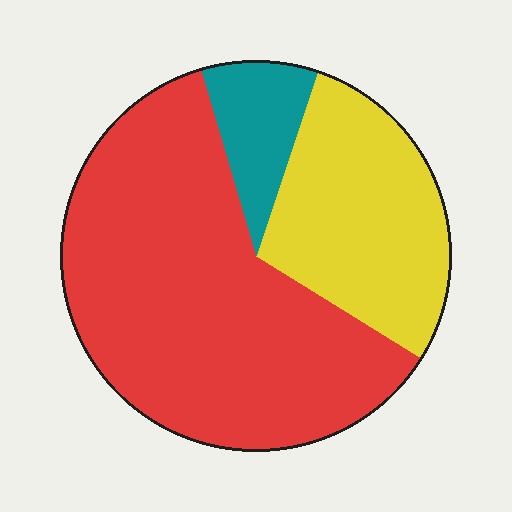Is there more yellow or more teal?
Yellow.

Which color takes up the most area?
Red, at roughly 60%.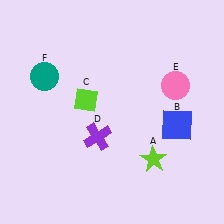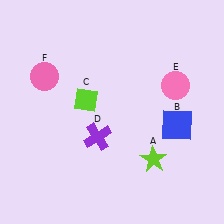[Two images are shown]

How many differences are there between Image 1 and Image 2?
There is 1 difference between the two images.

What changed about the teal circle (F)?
In Image 1, F is teal. In Image 2, it changed to pink.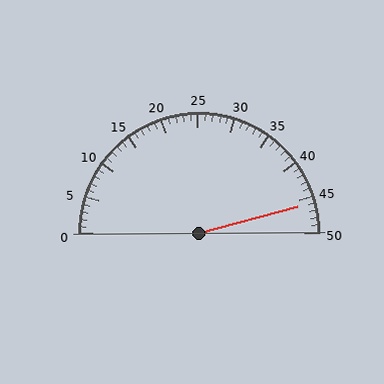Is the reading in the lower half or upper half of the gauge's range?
The reading is in the upper half of the range (0 to 50).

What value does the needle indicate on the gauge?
The needle indicates approximately 46.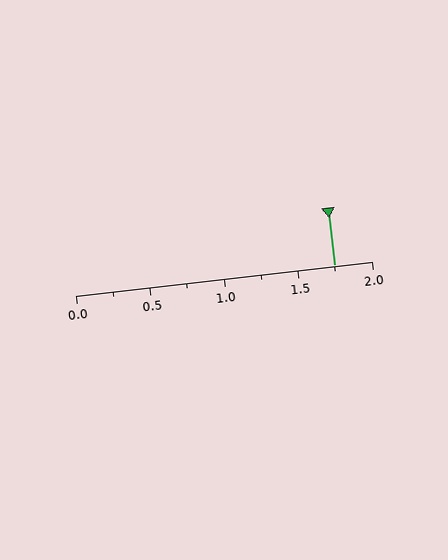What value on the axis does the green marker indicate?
The marker indicates approximately 1.75.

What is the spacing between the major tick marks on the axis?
The major ticks are spaced 0.5 apart.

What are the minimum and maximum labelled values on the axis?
The axis runs from 0.0 to 2.0.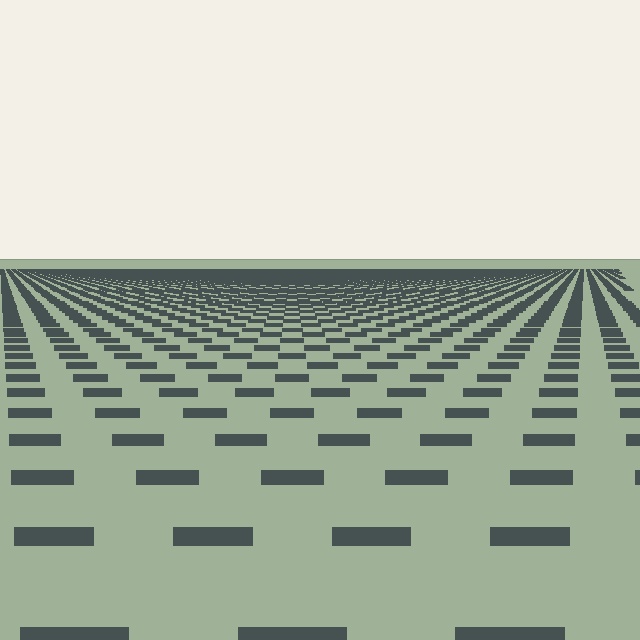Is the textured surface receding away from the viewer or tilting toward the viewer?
The surface is receding away from the viewer. Texture elements get smaller and denser toward the top.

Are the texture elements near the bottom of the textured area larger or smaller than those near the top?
Larger. Near the bottom, elements are closer to the viewer and appear at a bigger on-screen size.